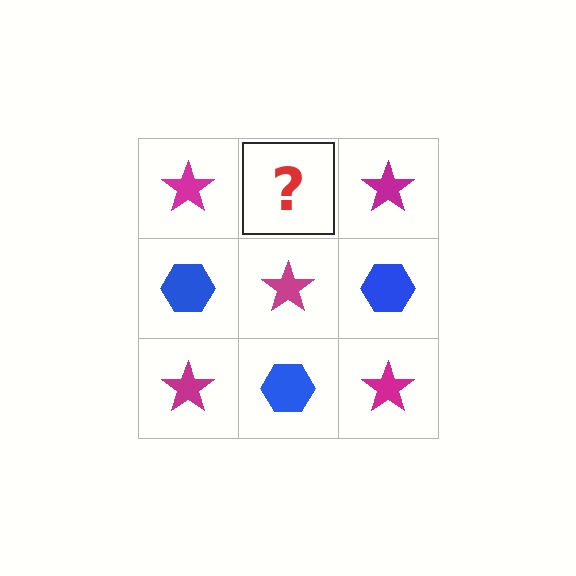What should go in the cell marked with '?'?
The missing cell should contain a blue hexagon.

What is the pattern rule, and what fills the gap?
The rule is that it alternates magenta star and blue hexagon in a checkerboard pattern. The gap should be filled with a blue hexagon.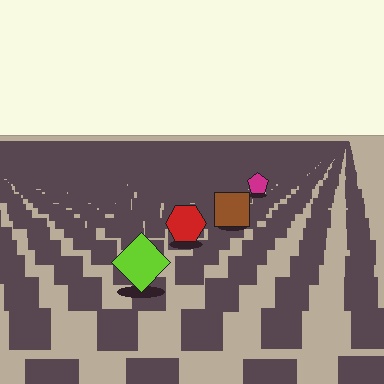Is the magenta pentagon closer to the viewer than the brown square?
No. The brown square is closer — you can tell from the texture gradient: the ground texture is coarser near it.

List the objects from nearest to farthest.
From nearest to farthest: the lime diamond, the red hexagon, the brown square, the magenta pentagon.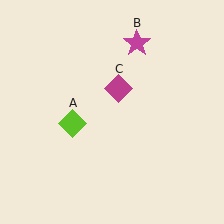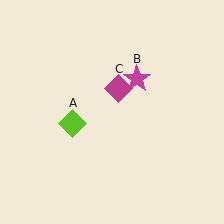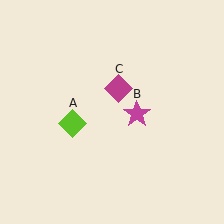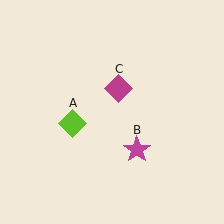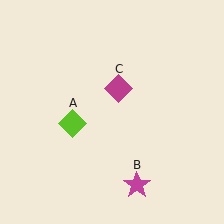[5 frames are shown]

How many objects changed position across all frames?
1 object changed position: magenta star (object B).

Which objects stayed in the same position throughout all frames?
Lime diamond (object A) and magenta diamond (object C) remained stationary.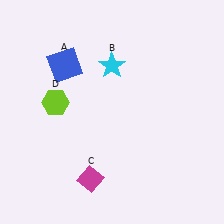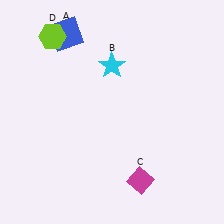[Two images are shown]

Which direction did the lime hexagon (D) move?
The lime hexagon (D) moved up.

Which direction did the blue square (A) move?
The blue square (A) moved up.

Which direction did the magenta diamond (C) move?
The magenta diamond (C) moved right.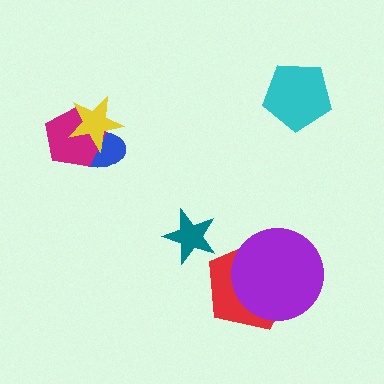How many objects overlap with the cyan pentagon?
0 objects overlap with the cyan pentagon.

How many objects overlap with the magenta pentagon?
2 objects overlap with the magenta pentagon.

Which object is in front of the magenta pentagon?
The yellow star is in front of the magenta pentagon.